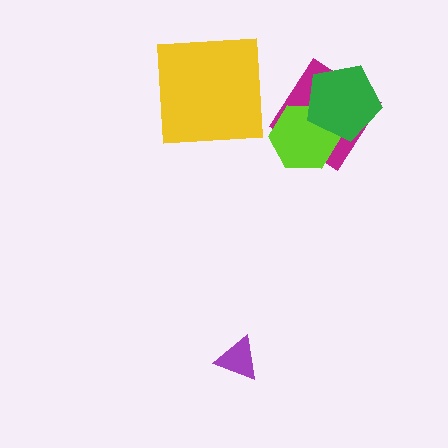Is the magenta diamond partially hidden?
Yes, it is partially covered by another shape.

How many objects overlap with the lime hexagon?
2 objects overlap with the lime hexagon.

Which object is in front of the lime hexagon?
The green pentagon is in front of the lime hexagon.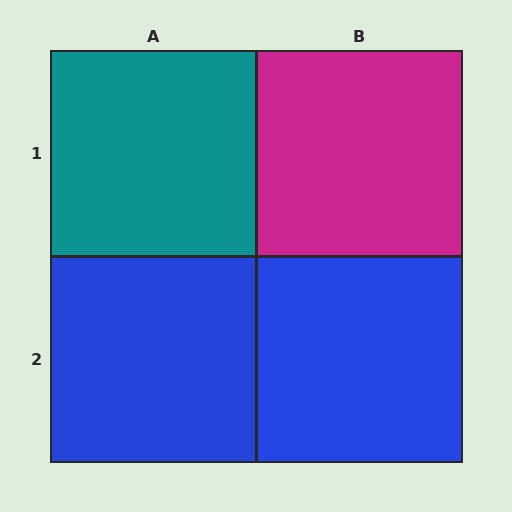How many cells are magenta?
1 cell is magenta.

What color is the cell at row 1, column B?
Magenta.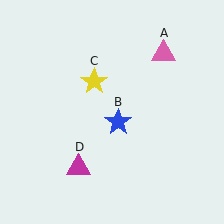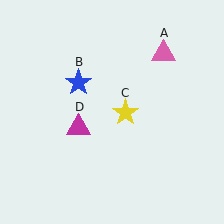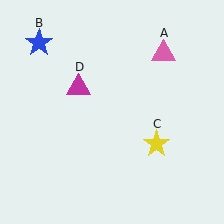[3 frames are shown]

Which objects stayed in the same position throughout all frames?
Pink triangle (object A) remained stationary.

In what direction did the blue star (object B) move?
The blue star (object B) moved up and to the left.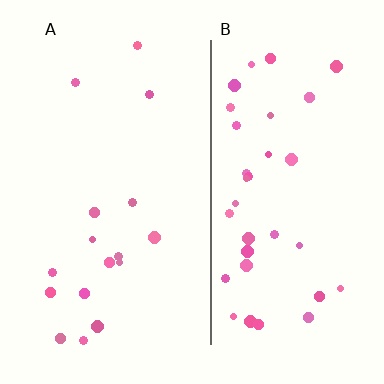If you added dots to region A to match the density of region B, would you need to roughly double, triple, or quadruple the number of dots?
Approximately double.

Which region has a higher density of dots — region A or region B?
B (the right).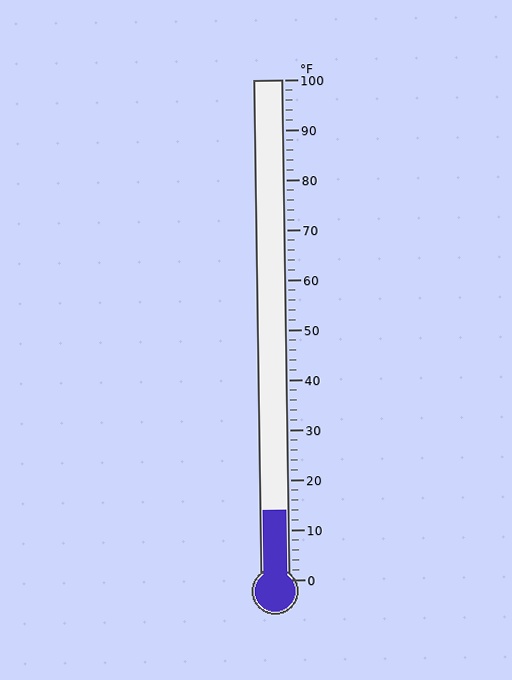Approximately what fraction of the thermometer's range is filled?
The thermometer is filled to approximately 15% of its range.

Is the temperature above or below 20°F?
The temperature is below 20°F.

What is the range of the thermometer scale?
The thermometer scale ranges from 0°F to 100°F.